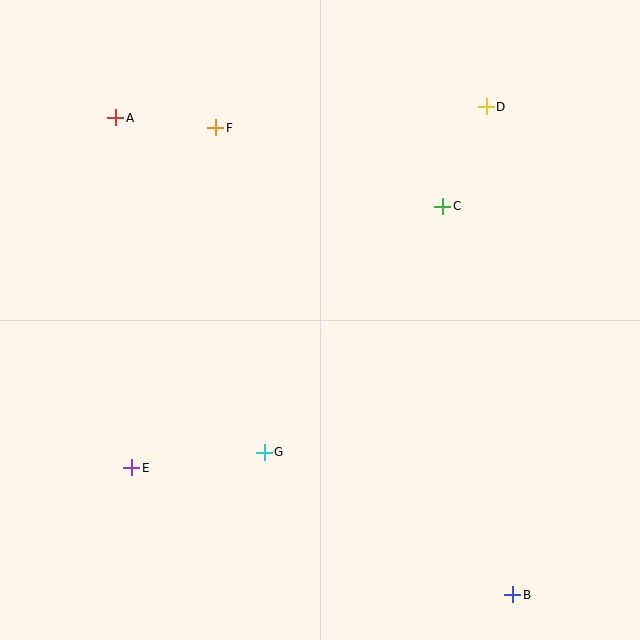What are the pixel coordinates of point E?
Point E is at (132, 468).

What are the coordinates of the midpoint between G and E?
The midpoint between G and E is at (198, 460).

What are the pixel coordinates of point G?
Point G is at (264, 452).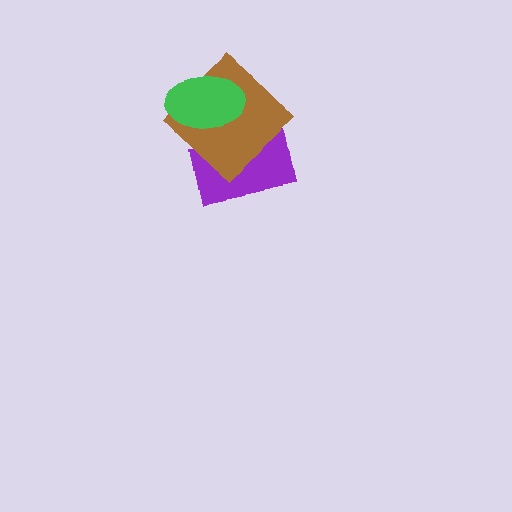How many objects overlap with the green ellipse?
2 objects overlap with the green ellipse.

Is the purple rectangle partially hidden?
Yes, it is partially covered by another shape.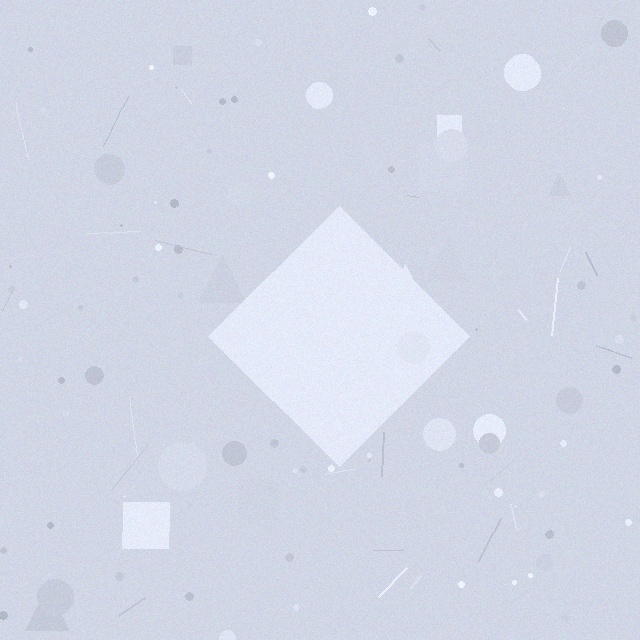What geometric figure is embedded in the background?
A diamond is embedded in the background.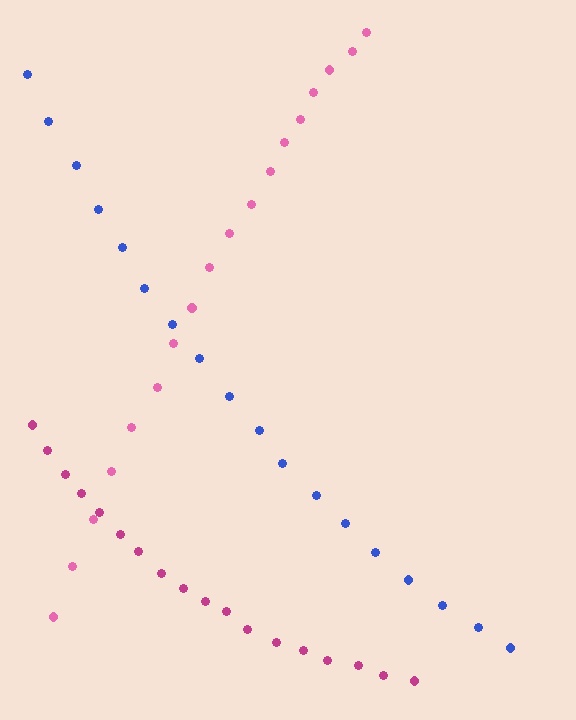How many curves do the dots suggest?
There are 3 distinct paths.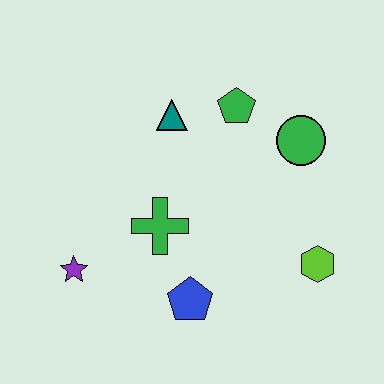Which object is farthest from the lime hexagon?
The purple star is farthest from the lime hexagon.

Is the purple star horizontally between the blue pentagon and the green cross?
No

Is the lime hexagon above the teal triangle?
No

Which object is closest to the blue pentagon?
The green cross is closest to the blue pentagon.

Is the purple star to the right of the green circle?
No